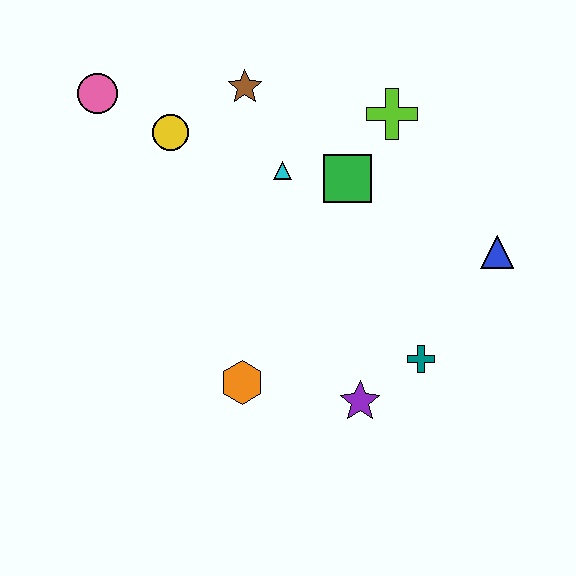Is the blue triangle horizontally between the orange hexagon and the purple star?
No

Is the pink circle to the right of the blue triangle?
No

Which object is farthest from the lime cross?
The orange hexagon is farthest from the lime cross.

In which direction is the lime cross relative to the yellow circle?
The lime cross is to the right of the yellow circle.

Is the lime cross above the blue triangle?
Yes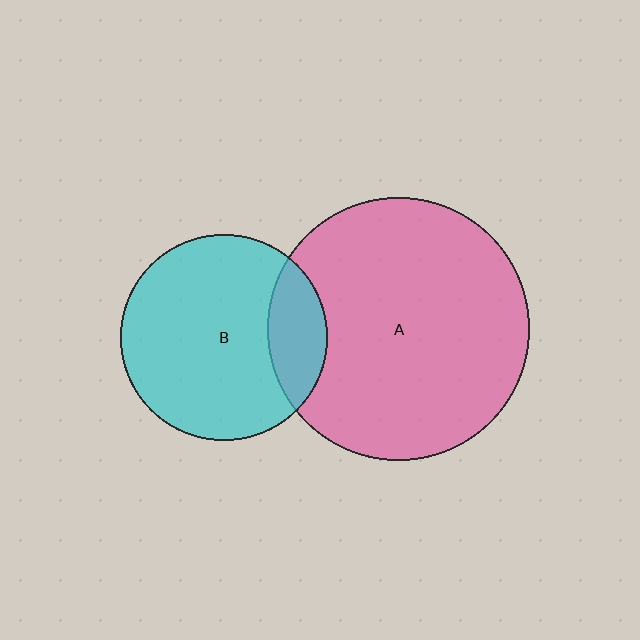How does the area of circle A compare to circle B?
Approximately 1.6 times.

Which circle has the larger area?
Circle A (pink).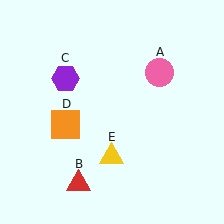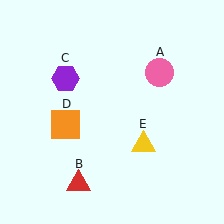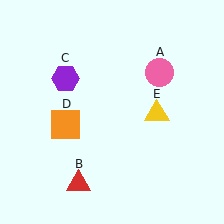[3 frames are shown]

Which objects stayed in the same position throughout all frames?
Pink circle (object A) and red triangle (object B) and purple hexagon (object C) and orange square (object D) remained stationary.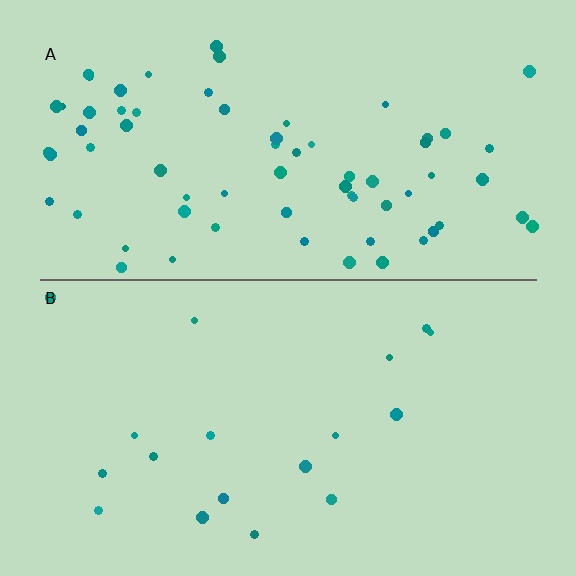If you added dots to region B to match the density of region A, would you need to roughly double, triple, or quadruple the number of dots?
Approximately quadruple.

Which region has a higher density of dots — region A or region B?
A (the top).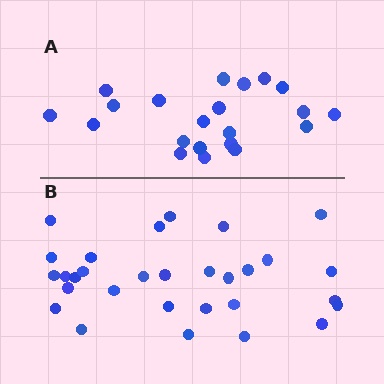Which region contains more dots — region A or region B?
Region B (the bottom region) has more dots.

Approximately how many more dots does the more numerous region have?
Region B has roughly 8 or so more dots than region A.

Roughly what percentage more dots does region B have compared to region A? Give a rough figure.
About 45% more.